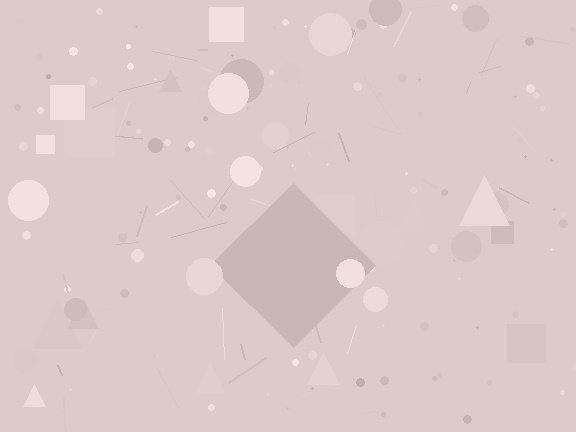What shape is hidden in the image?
A diamond is hidden in the image.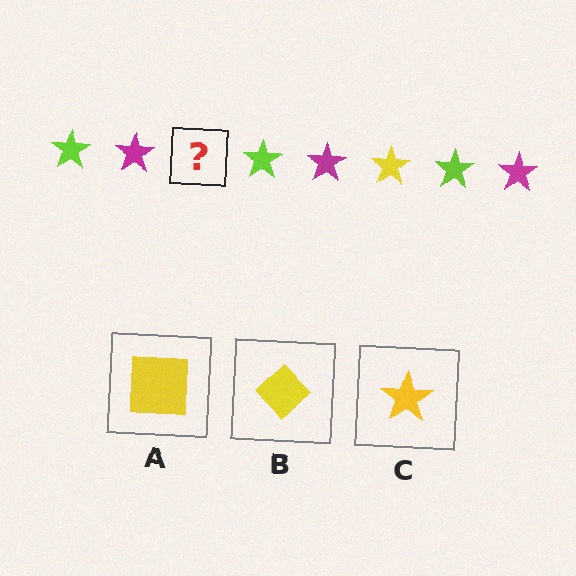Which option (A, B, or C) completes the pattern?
C.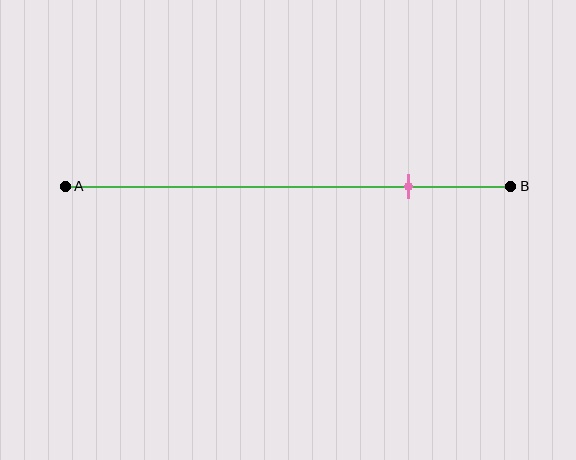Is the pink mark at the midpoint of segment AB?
No, the mark is at about 75% from A, not at the 50% midpoint.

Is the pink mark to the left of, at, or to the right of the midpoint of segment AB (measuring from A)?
The pink mark is to the right of the midpoint of segment AB.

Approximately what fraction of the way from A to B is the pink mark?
The pink mark is approximately 75% of the way from A to B.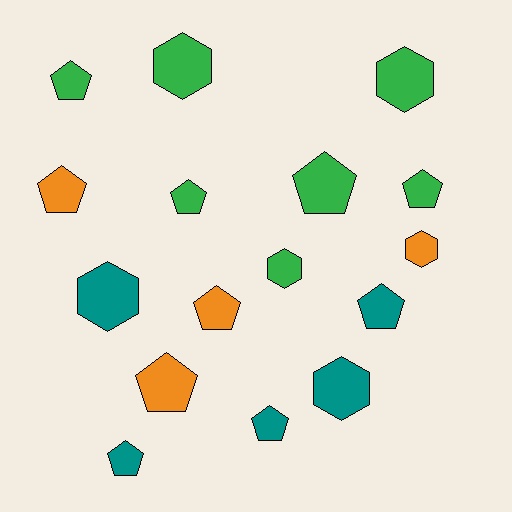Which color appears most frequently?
Green, with 7 objects.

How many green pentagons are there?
There are 4 green pentagons.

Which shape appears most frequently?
Pentagon, with 10 objects.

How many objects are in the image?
There are 16 objects.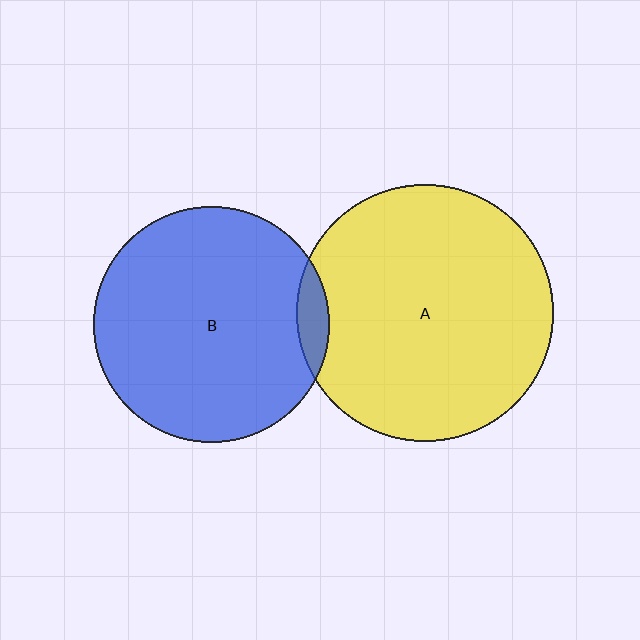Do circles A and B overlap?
Yes.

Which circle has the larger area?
Circle A (yellow).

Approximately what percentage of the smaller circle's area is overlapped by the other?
Approximately 5%.